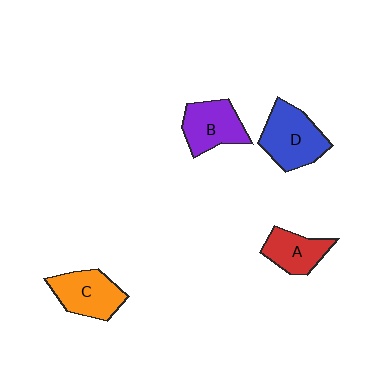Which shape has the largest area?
Shape D (blue).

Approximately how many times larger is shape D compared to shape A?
Approximately 1.4 times.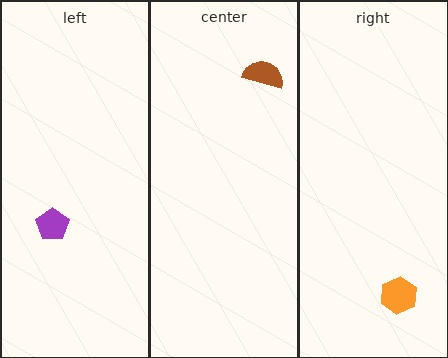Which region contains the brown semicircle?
The center region.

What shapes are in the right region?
The orange hexagon.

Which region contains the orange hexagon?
The right region.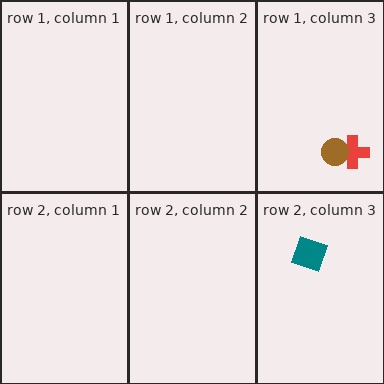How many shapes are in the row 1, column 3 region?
2.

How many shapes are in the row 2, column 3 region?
1.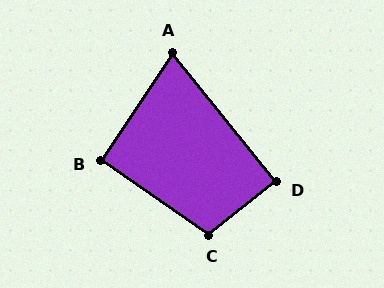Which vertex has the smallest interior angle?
A, at approximately 73 degrees.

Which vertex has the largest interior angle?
C, at approximately 107 degrees.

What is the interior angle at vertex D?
Approximately 89 degrees (approximately right).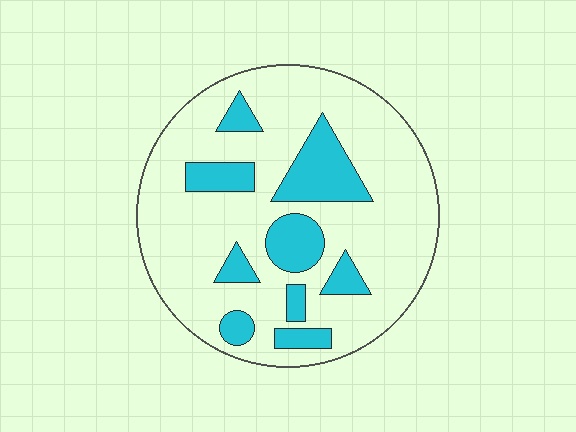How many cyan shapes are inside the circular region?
9.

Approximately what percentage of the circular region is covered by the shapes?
Approximately 20%.